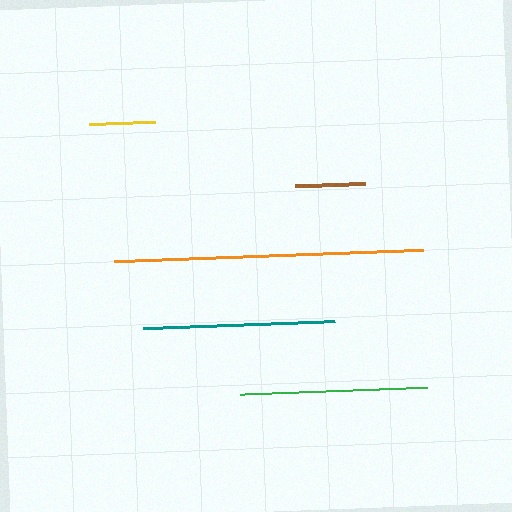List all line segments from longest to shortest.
From longest to shortest: orange, teal, green, brown, yellow.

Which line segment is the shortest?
The yellow line is the shortest at approximately 66 pixels.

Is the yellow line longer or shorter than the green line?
The green line is longer than the yellow line.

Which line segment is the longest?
The orange line is the longest at approximately 309 pixels.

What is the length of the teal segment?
The teal segment is approximately 192 pixels long.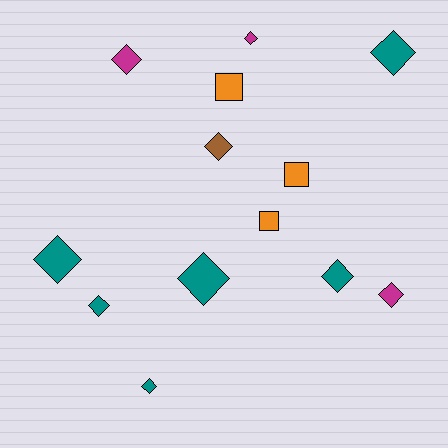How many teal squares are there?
There are no teal squares.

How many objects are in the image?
There are 13 objects.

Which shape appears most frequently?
Diamond, with 10 objects.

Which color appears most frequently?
Teal, with 6 objects.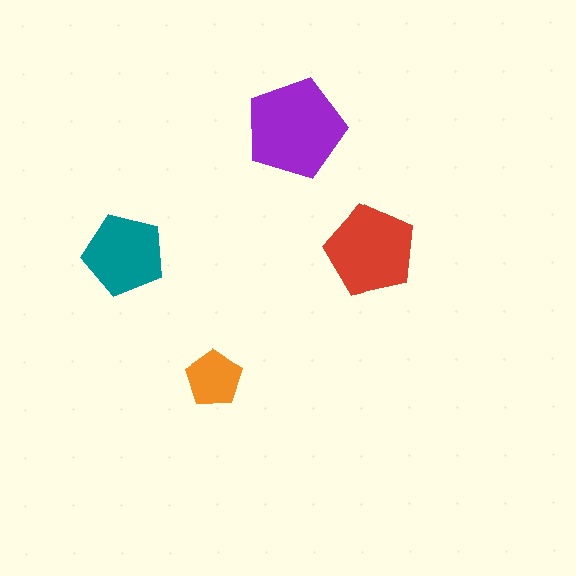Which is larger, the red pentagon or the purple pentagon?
The purple one.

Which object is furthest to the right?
The red pentagon is rightmost.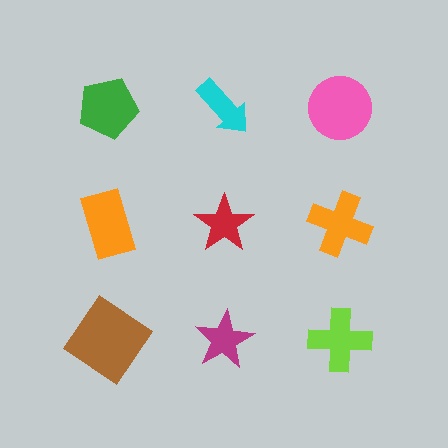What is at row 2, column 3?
An orange cross.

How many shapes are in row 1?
3 shapes.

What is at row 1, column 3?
A pink circle.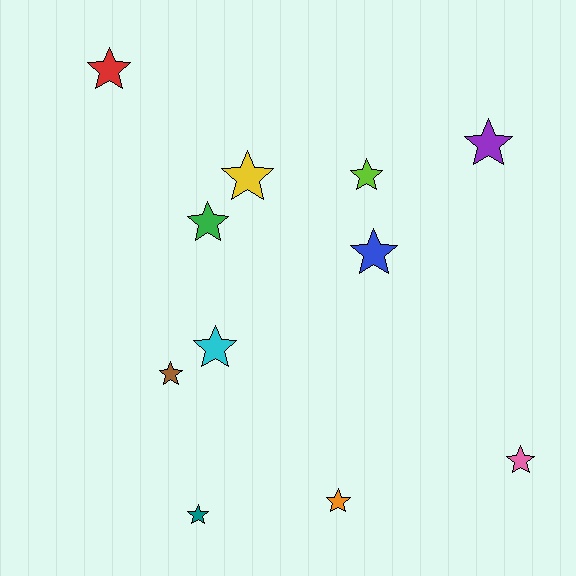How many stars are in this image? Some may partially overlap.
There are 11 stars.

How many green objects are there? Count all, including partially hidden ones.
There is 1 green object.